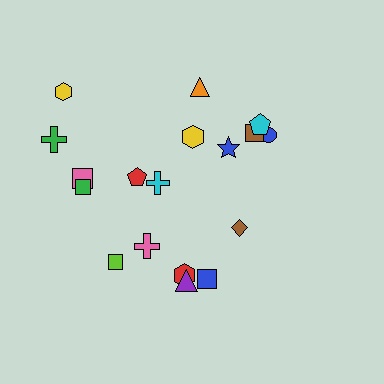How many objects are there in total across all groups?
There are 18 objects.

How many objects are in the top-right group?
There are 7 objects.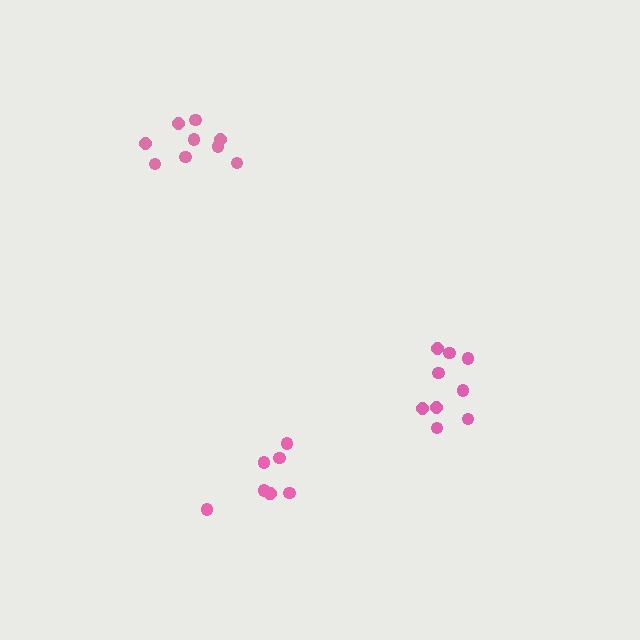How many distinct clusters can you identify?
There are 3 distinct clusters.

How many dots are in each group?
Group 1: 9 dots, Group 2: 9 dots, Group 3: 8 dots (26 total).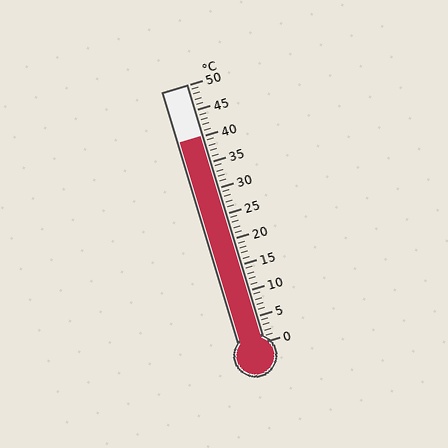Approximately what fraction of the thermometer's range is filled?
The thermometer is filled to approximately 80% of its range.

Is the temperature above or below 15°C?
The temperature is above 15°C.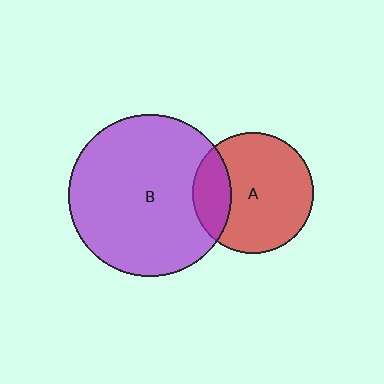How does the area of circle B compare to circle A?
Approximately 1.8 times.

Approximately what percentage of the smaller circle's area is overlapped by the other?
Approximately 20%.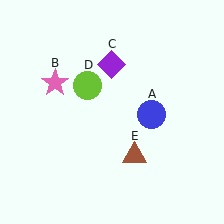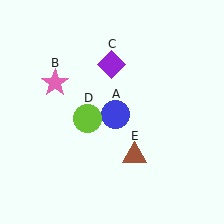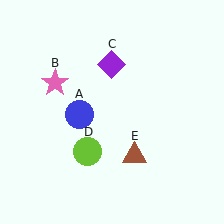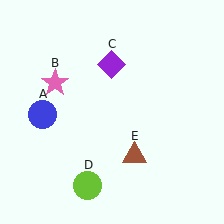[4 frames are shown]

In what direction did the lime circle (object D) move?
The lime circle (object D) moved down.